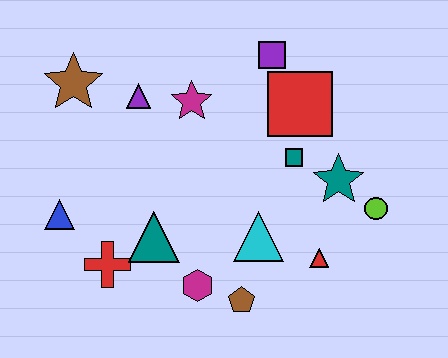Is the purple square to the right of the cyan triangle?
Yes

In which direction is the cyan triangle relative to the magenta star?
The cyan triangle is below the magenta star.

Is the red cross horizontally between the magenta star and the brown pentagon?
No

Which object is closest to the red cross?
The teal triangle is closest to the red cross.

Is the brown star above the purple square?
No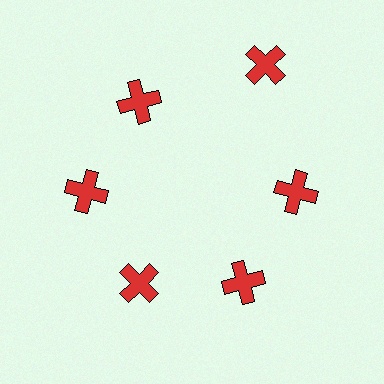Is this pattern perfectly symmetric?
No. The 6 red crosses are arranged in a ring, but one element near the 1 o'clock position is pushed outward from the center, breaking the 6-fold rotational symmetry.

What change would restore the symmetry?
The symmetry would be restored by moving it inward, back onto the ring so that all 6 crosses sit at equal angles and equal distance from the center.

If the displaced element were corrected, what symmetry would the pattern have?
It would have 6-fold rotational symmetry — the pattern would map onto itself every 60 degrees.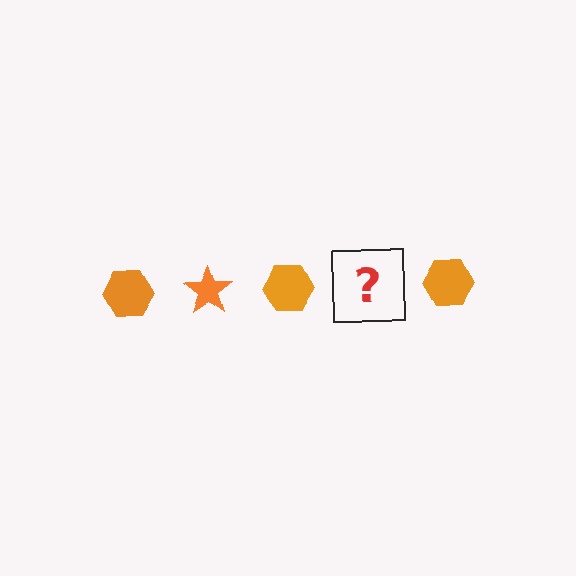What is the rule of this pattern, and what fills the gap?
The rule is that the pattern cycles through hexagon, star shapes in orange. The gap should be filled with an orange star.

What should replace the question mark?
The question mark should be replaced with an orange star.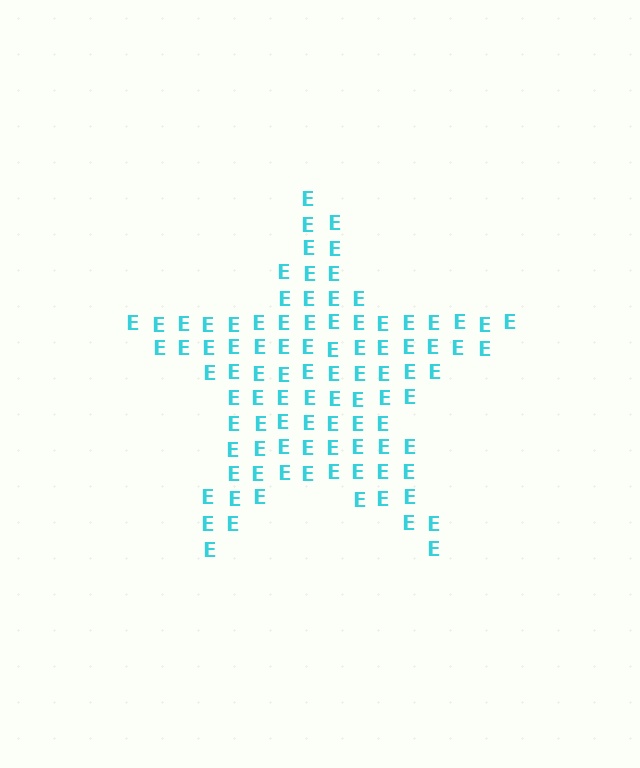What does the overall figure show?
The overall figure shows a star.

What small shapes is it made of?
It is made of small letter E's.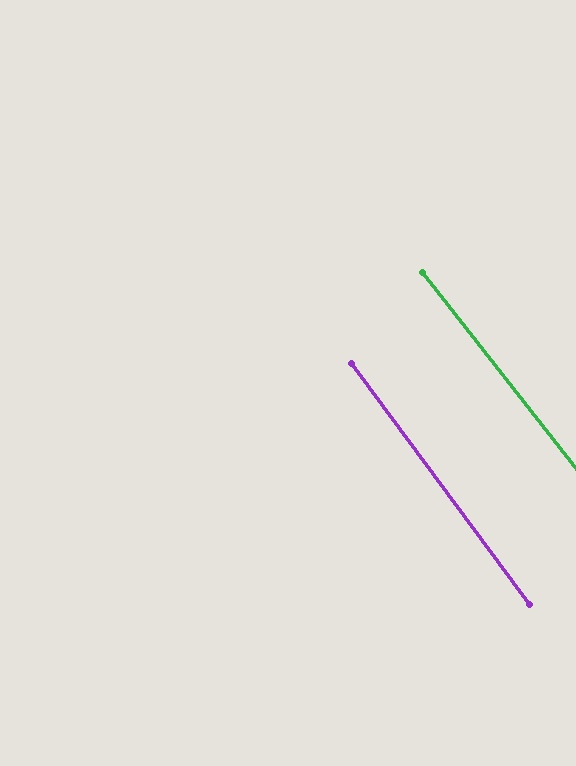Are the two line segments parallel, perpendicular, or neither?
Parallel — their directions differ by only 1.7°.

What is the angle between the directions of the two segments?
Approximately 2 degrees.